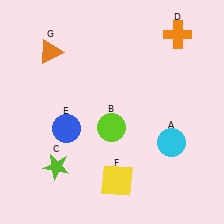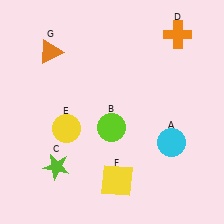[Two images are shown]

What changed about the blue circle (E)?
In Image 1, E is blue. In Image 2, it changed to yellow.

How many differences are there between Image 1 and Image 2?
There is 1 difference between the two images.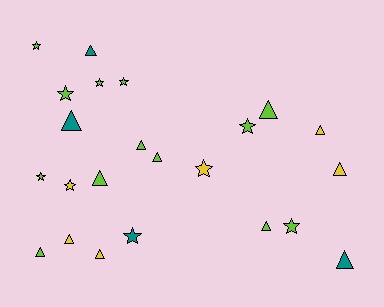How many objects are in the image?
There are 23 objects.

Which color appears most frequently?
Lime, with 13 objects.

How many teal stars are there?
There is 1 teal star.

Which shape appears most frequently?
Triangle, with 13 objects.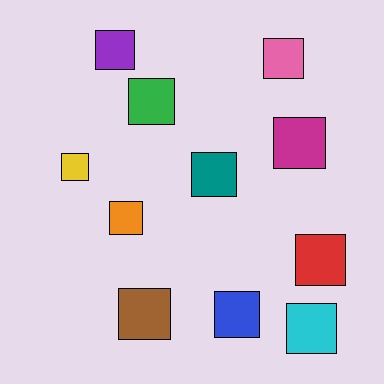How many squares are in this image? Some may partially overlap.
There are 11 squares.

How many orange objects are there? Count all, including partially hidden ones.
There is 1 orange object.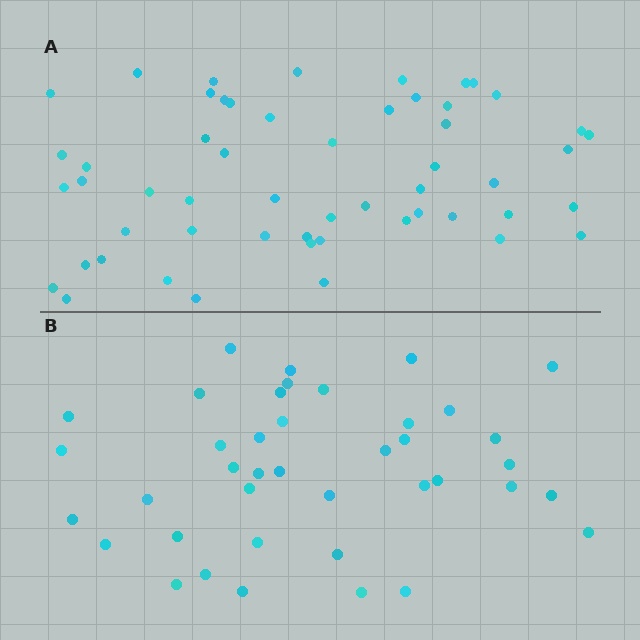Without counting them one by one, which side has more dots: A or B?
Region A (the top region) has more dots.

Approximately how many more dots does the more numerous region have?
Region A has approximately 15 more dots than region B.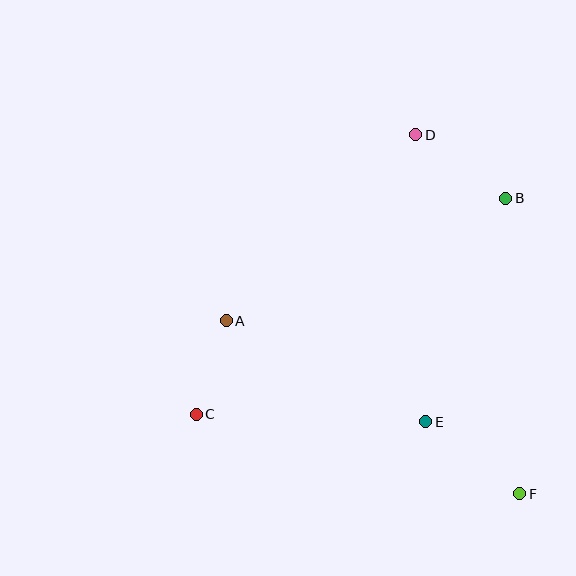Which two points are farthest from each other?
Points B and C are farthest from each other.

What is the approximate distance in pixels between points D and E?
The distance between D and E is approximately 287 pixels.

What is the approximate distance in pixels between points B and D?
The distance between B and D is approximately 110 pixels.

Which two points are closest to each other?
Points A and C are closest to each other.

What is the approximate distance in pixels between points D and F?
The distance between D and F is approximately 374 pixels.